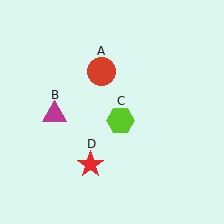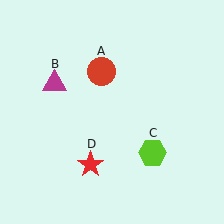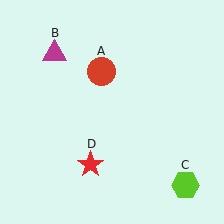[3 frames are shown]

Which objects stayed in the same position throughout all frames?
Red circle (object A) and red star (object D) remained stationary.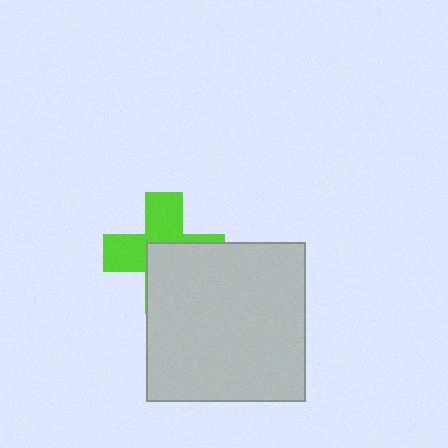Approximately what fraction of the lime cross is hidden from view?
Roughly 51% of the lime cross is hidden behind the light gray square.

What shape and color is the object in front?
The object in front is a light gray square.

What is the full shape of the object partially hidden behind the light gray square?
The partially hidden object is a lime cross.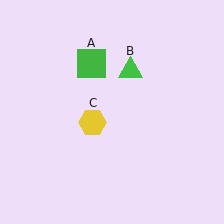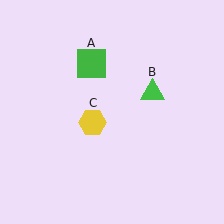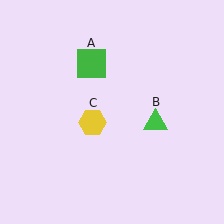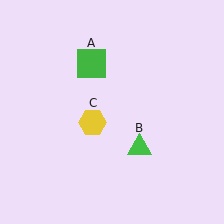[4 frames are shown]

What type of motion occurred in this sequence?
The green triangle (object B) rotated clockwise around the center of the scene.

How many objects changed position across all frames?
1 object changed position: green triangle (object B).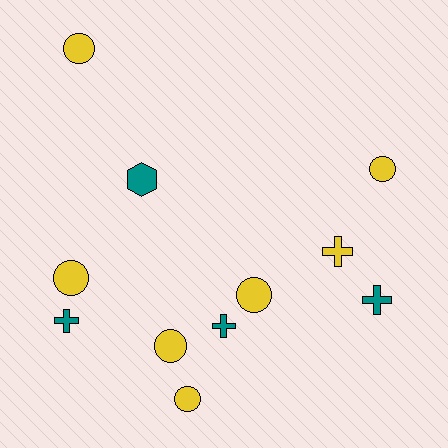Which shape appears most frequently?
Circle, with 6 objects.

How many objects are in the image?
There are 11 objects.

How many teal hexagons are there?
There is 1 teal hexagon.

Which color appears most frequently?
Yellow, with 7 objects.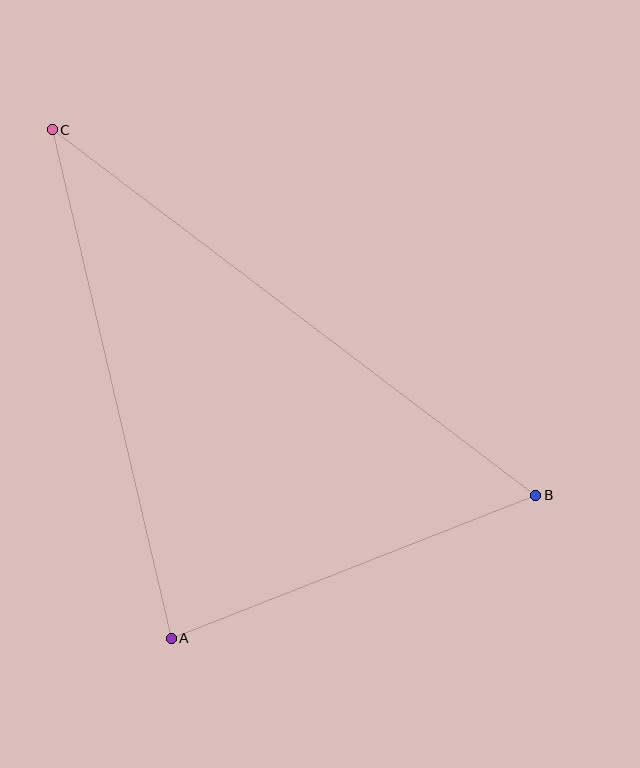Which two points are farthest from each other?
Points B and C are farthest from each other.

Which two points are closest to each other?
Points A and B are closest to each other.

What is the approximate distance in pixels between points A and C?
The distance between A and C is approximately 522 pixels.